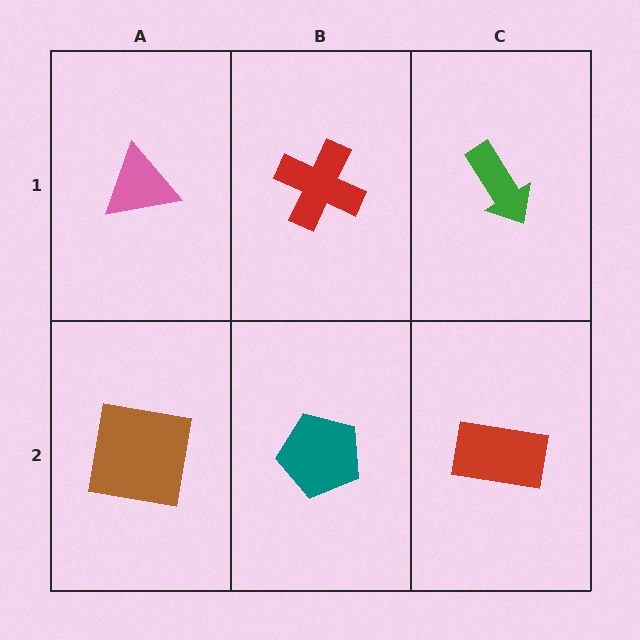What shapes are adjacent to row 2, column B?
A red cross (row 1, column B), a brown square (row 2, column A), a red rectangle (row 2, column C).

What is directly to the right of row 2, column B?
A red rectangle.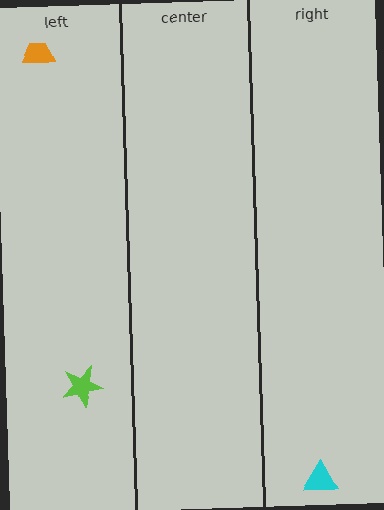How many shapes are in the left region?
2.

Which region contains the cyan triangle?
The right region.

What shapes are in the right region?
The cyan triangle.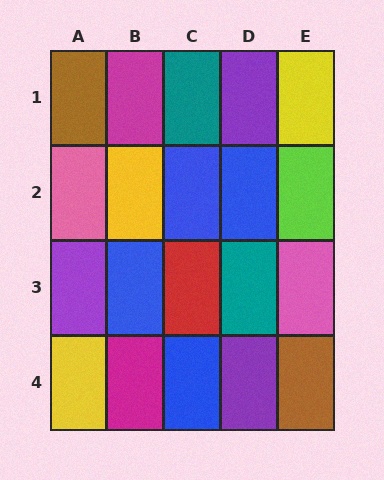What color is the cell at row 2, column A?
Pink.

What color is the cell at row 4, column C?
Blue.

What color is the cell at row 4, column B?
Magenta.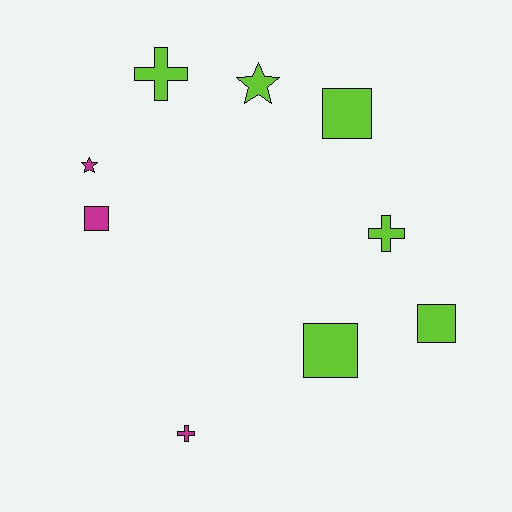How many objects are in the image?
There are 9 objects.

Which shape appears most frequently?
Square, with 4 objects.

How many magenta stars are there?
There is 1 magenta star.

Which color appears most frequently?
Lime, with 6 objects.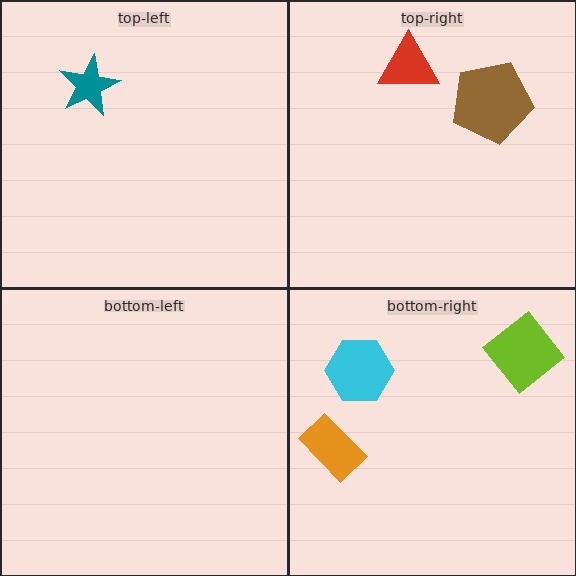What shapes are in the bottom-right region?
The orange rectangle, the lime diamond, the cyan hexagon.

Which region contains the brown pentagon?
The top-right region.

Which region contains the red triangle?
The top-right region.